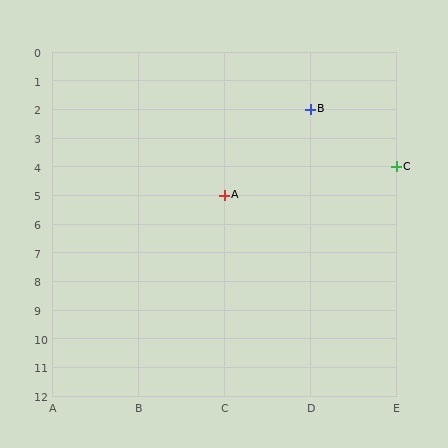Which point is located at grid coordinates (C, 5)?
Point A is at (C, 5).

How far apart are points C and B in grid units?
Points C and B are 1 column and 2 rows apart (about 2.2 grid units diagonally).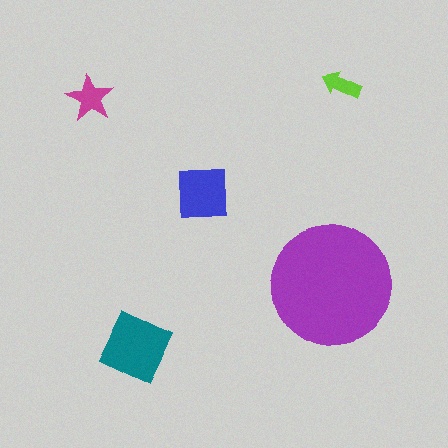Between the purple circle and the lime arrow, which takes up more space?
The purple circle.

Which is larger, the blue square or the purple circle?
The purple circle.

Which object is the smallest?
The lime arrow.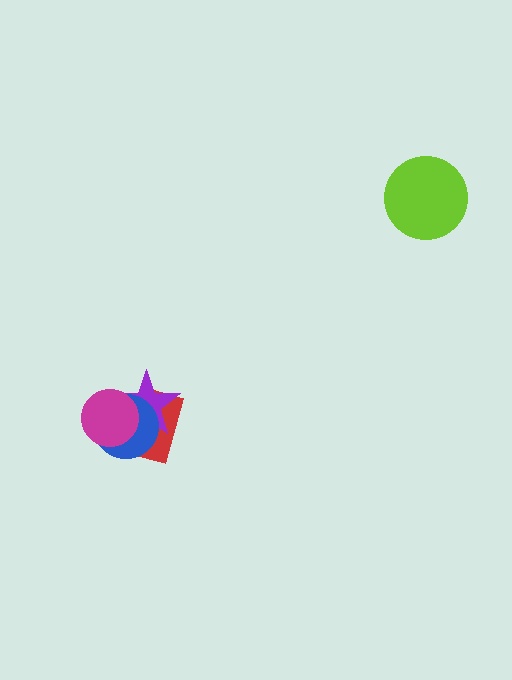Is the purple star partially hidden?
Yes, it is partially covered by another shape.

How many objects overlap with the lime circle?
0 objects overlap with the lime circle.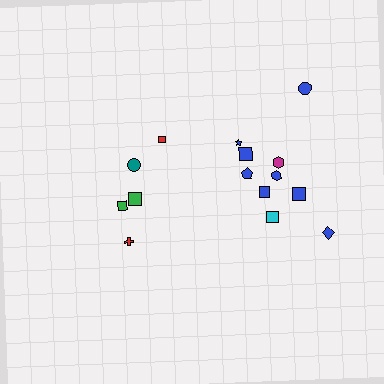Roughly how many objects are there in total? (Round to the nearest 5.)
Roughly 15 objects in total.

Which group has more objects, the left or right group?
The right group.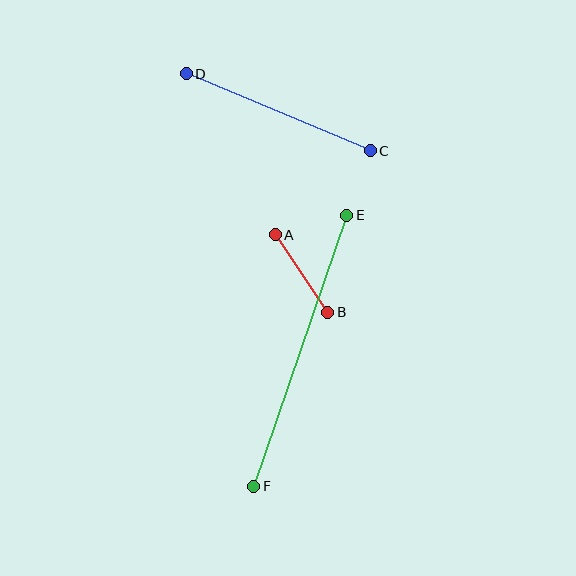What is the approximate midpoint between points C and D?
The midpoint is at approximately (278, 112) pixels.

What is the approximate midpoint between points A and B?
The midpoint is at approximately (301, 274) pixels.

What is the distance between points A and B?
The distance is approximately 94 pixels.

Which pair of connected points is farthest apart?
Points E and F are farthest apart.